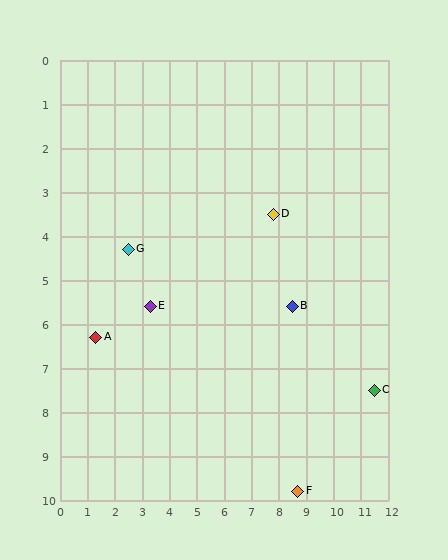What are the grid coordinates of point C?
Point C is at approximately (11.5, 7.5).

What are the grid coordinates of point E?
Point E is at approximately (3.3, 5.6).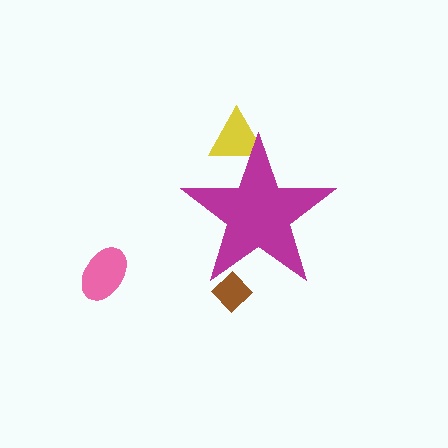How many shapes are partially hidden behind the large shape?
2 shapes are partially hidden.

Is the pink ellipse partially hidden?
No, the pink ellipse is fully visible.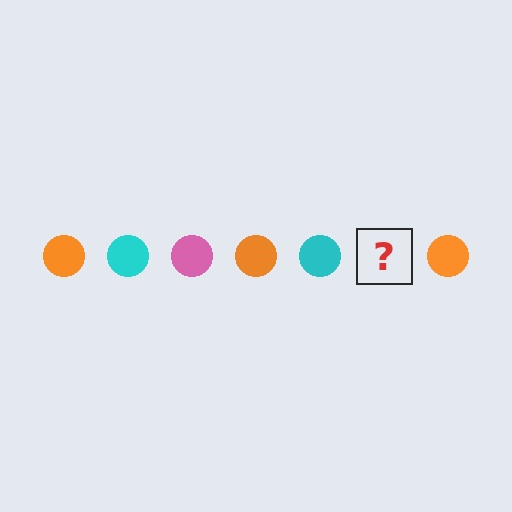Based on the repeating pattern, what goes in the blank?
The blank should be a pink circle.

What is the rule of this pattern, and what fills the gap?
The rule is that the pattern cycles through orange, cyan, pink circles. The gap should be filled with a pink circle.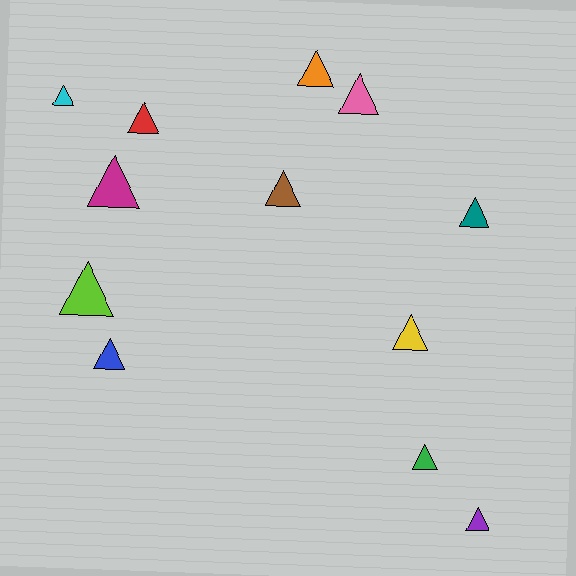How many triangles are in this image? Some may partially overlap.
There are 12 triangles.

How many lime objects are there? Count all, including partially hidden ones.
There is 1 lime object.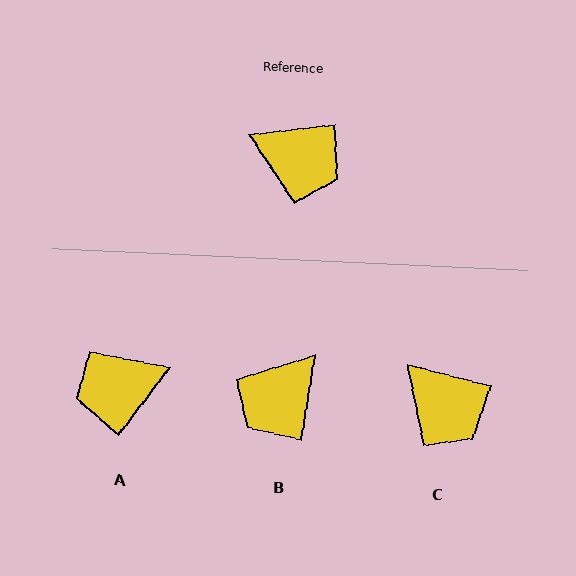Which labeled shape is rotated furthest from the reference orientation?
A, about 134 degrees away.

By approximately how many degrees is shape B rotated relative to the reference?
Approximately 106 degrees clockwise.